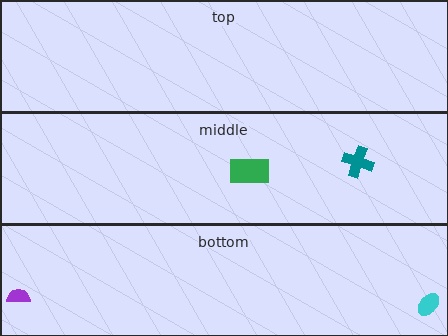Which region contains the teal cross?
The middle region.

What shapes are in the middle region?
The green rectangle, the teal cross.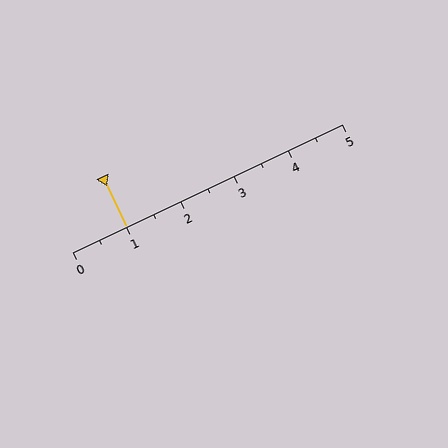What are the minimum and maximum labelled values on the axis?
The axis runs from 0 to 5.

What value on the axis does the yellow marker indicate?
The marker indicates approximately 1.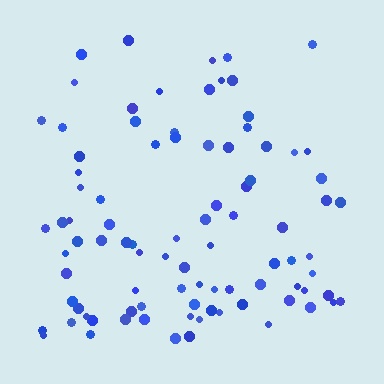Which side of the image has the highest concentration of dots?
The bottom.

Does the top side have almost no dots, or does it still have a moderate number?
Still a moderate number, just noticeably fewer than the bottom.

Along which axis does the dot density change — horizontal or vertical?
Vertical.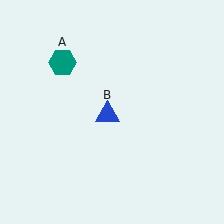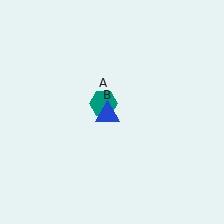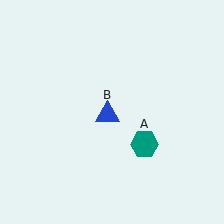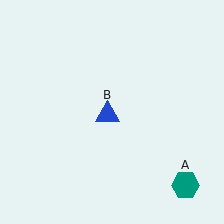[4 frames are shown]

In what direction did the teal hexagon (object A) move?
The teal hexagon (object A) moved down and to the right.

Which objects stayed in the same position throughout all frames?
Blue triangle (object B) remained stationary.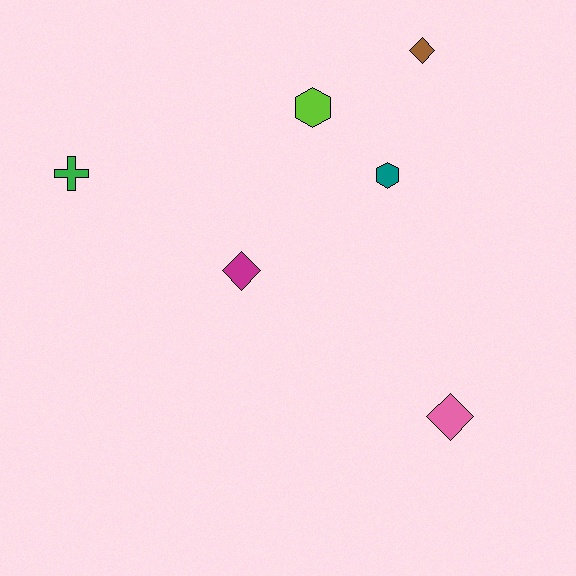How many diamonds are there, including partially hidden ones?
There are 3 diamonds.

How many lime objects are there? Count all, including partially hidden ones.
There is 1 lime object.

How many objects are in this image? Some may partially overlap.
There are 6 objects.